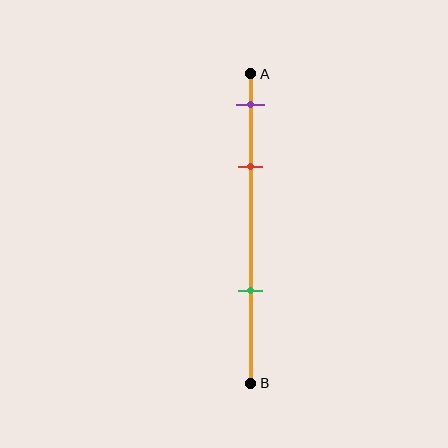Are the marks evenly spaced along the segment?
No, the marks are not evenly spaced.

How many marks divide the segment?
There are 3 marks dividing the segment.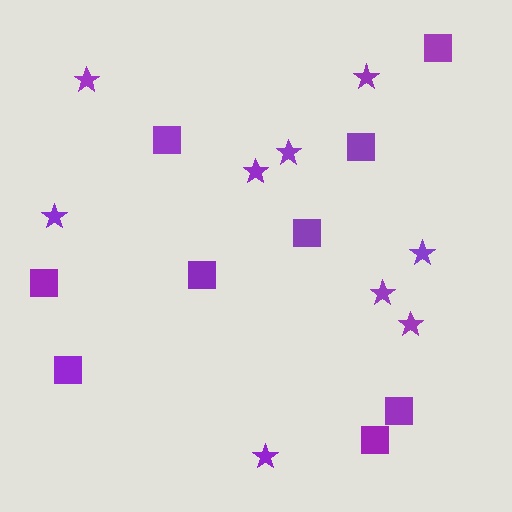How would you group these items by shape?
There are 2 groups: one group of squares (9) and one group of stars (9).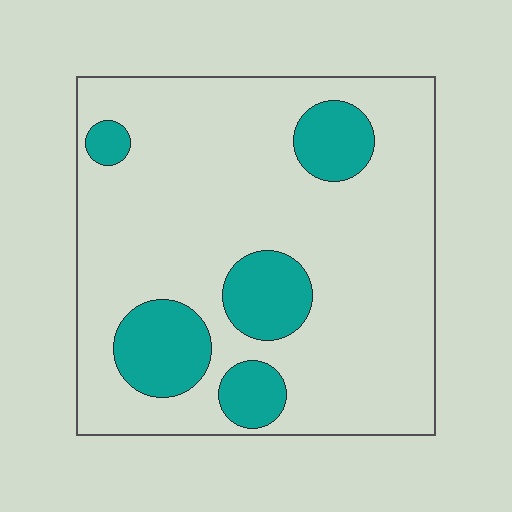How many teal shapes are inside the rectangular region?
5.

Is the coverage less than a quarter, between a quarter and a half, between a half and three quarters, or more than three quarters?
Less than a quarter.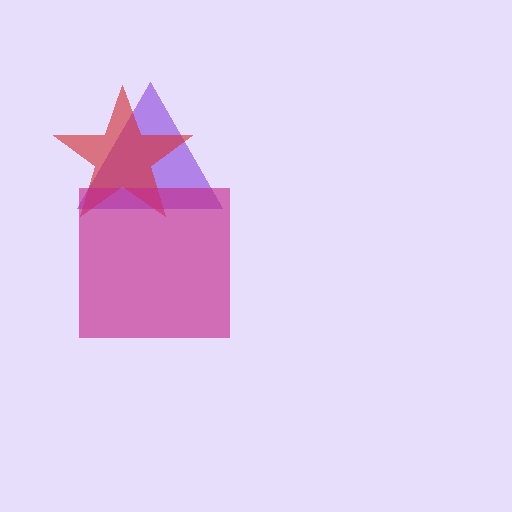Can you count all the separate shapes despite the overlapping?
Yes, there are 3 separate shapes.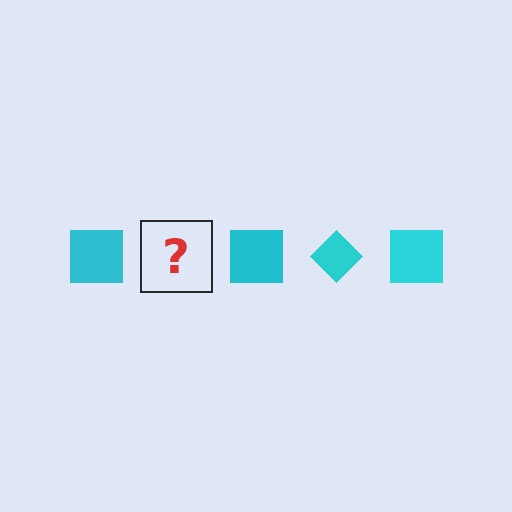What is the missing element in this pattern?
The missing element is a cyan diamond.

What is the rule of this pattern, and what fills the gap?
The rule is that the pattern cycles through square, diamond shapes in cyan. The gap should be filled with a cyan diamond.